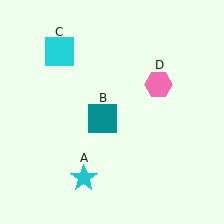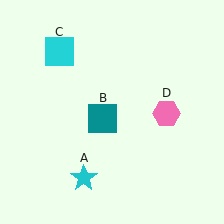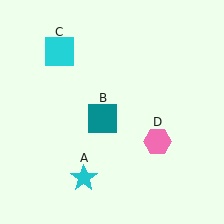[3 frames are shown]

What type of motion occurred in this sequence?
The pink hexagon (object D) rotated clockwise around the center of the scene.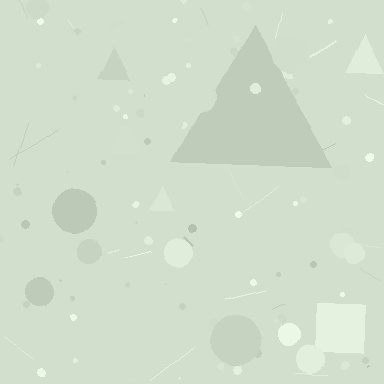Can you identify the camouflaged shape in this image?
The camouflaged shape is a triangle.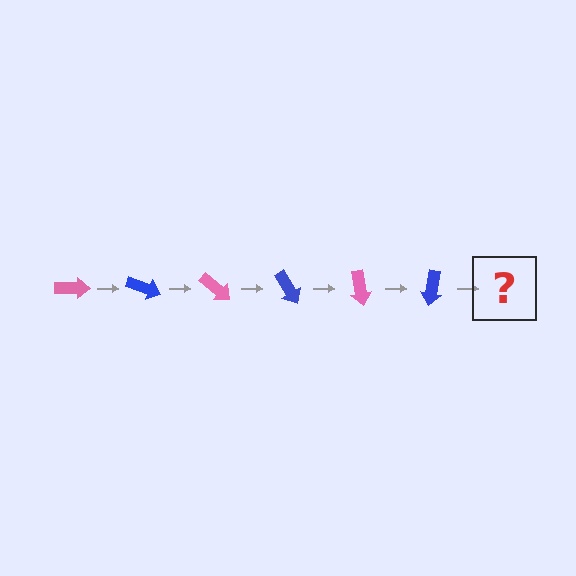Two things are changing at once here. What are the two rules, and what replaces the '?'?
The two rules are that it rotates 20 degrees each step and the color cycles through pink and blue. The '?' should be a pink arrow, rotated 120 degrees from the start.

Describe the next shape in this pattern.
It should be a pink arrow, rotated 120 degrees from the start.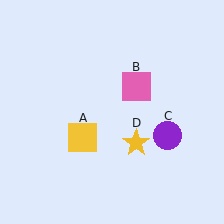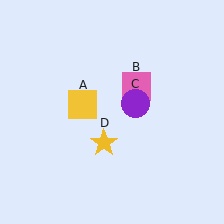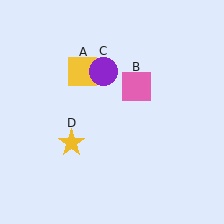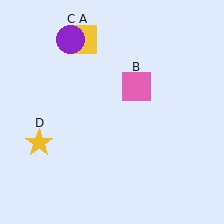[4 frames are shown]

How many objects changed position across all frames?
3 objects changed position: yellow square (object A), purple circle (object C), yellow star (object D).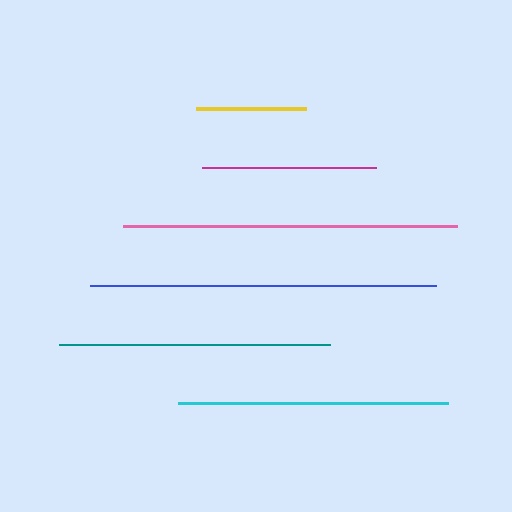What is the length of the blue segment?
The blue segment is approximately 346 pixels long.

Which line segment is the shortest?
The yellow line is the shortest at approximately 110 pixels.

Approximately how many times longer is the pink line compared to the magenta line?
The pink line is approximately 1.9 times the length of the magenta line.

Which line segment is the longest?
The blue line is the longest at approximately 346 pixels.